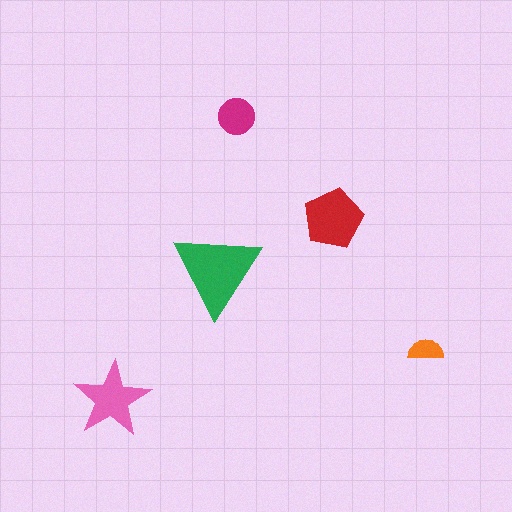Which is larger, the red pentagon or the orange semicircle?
The red pentagon.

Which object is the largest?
The green triangle.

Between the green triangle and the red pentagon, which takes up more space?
The green triangle.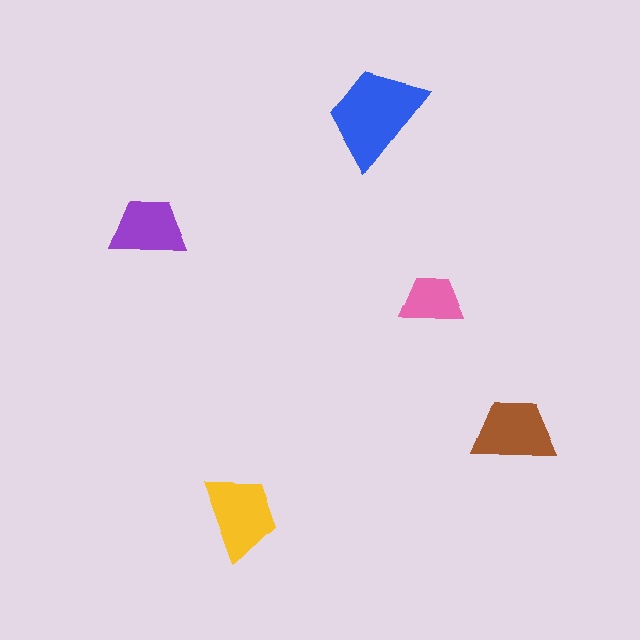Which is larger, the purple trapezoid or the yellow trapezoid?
The yellow one.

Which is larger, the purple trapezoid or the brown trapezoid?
The brown one.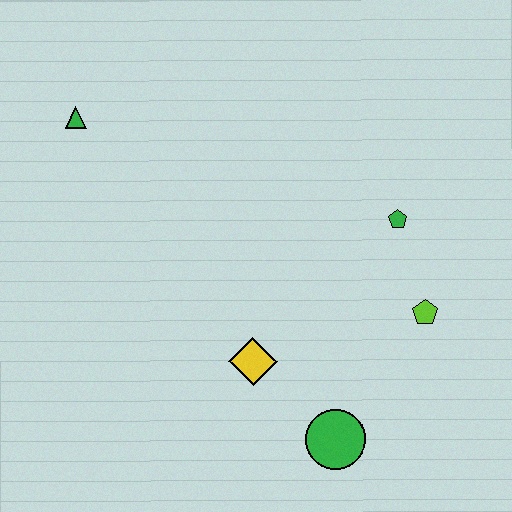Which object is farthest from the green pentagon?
The green triangle is farthest from the green pentagon.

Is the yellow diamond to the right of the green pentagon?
No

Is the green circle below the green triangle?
Yes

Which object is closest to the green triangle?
The yellow diamond is closest to the green triangle.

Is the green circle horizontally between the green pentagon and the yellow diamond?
Yes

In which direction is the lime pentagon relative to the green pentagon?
The lime pentagon is below the green pentagon.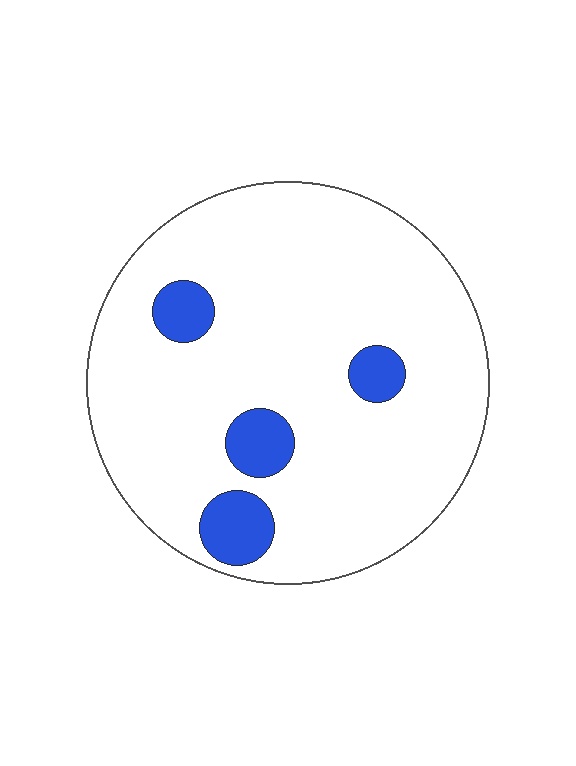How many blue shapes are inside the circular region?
4.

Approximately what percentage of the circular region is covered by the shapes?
Approximately 10%.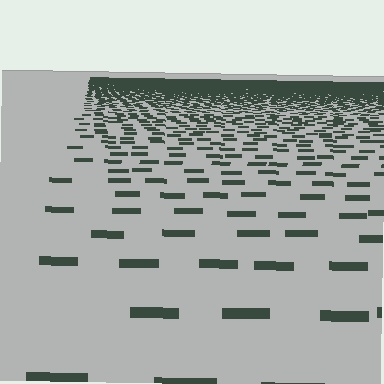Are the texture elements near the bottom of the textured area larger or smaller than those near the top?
Larger. Near the bottom, elements are closer to the viewer and appear at a bigger on-screen size.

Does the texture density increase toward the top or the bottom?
Density increases toward the top.